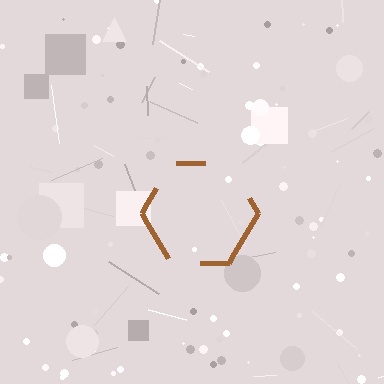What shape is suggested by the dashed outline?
The dashed outline suggests a hexagon.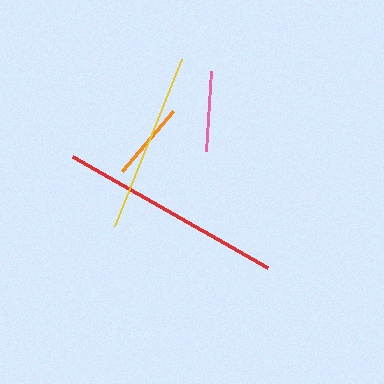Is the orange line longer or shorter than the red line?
The red line is longer than the orange line.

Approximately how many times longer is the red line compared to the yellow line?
The red line is approximately 1.2 times the length of the yellow line.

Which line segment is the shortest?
The orange line is the shortest at approximately 78 pixels.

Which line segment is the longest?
The red line is the longest at approximately 224 pixels.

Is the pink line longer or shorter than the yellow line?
The yellow line is longer than the pink line.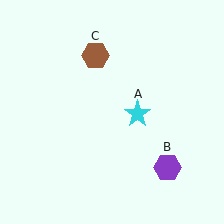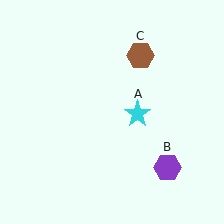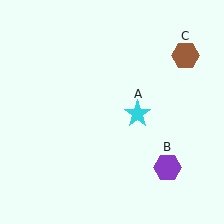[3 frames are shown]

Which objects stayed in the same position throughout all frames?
Cyan star (object A) and purple hexagon (object B) remained stationary.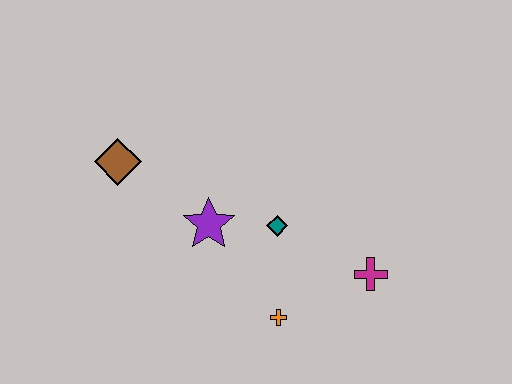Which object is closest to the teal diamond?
The purple star is closest to the teal diamond.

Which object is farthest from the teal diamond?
The brown diamond is farthest from the teal diamond.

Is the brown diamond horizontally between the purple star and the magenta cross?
No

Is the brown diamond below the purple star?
No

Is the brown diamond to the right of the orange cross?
No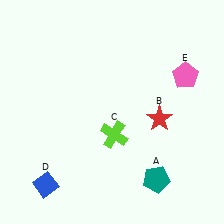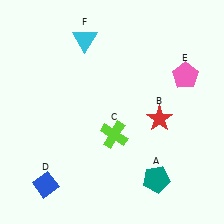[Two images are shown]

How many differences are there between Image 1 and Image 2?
There is 1 difference between the two images.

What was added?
A cyan triangle (F) was added in Image 2.